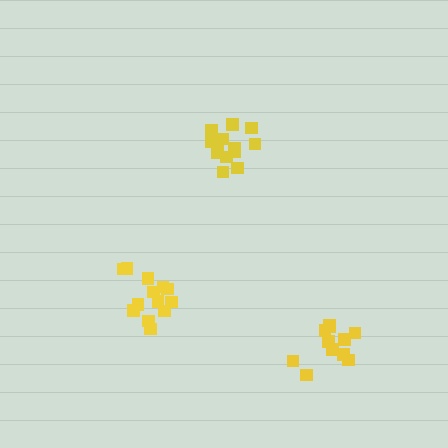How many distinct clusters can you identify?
There are 3 distinct clusters.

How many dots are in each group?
Group 1: 13 dots, Group 2: 13 dots, Group 3: 11 dots (37 total).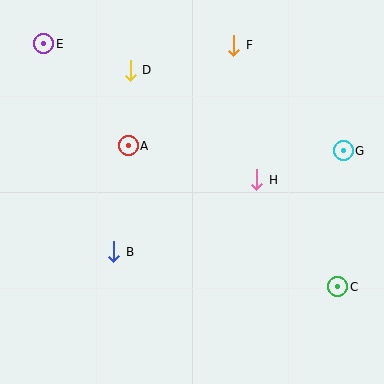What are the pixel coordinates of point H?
Point H is at (257, 180).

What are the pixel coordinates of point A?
Point A is at (128, 146).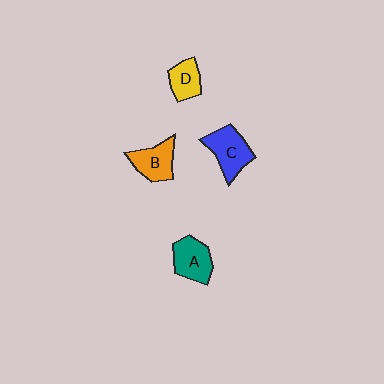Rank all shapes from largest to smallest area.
From largest to smallest: C (blue), A (teal), B (orange), D (yellow).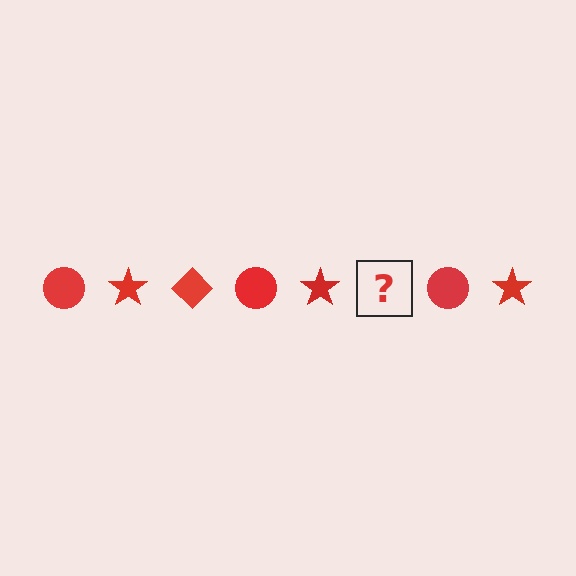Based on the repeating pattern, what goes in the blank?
The blank should be a red diamond.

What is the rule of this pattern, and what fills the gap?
The rule is that the pattern cycles through circle, star, diamond shapes in red. The gap should be filled with a red diamond.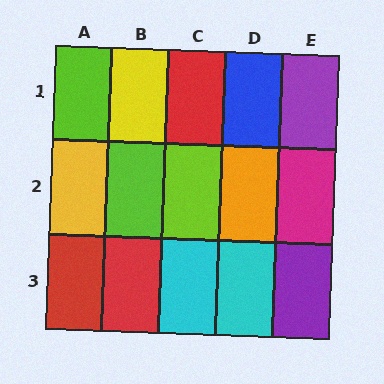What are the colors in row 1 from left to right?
Lime, yellow, red, blue, purple.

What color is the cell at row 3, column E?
Purple.